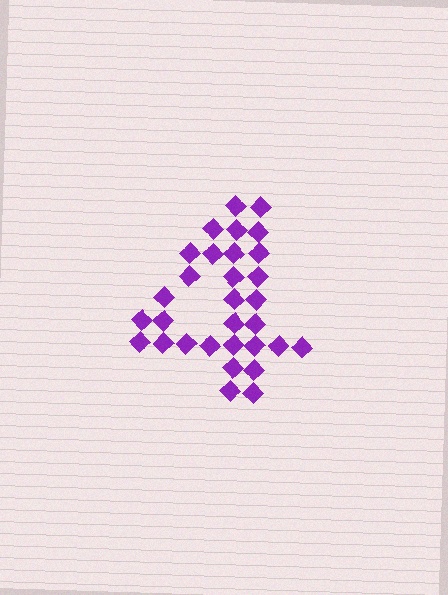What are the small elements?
The small elements are diamonds.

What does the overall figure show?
The overall figure shows the digit 4.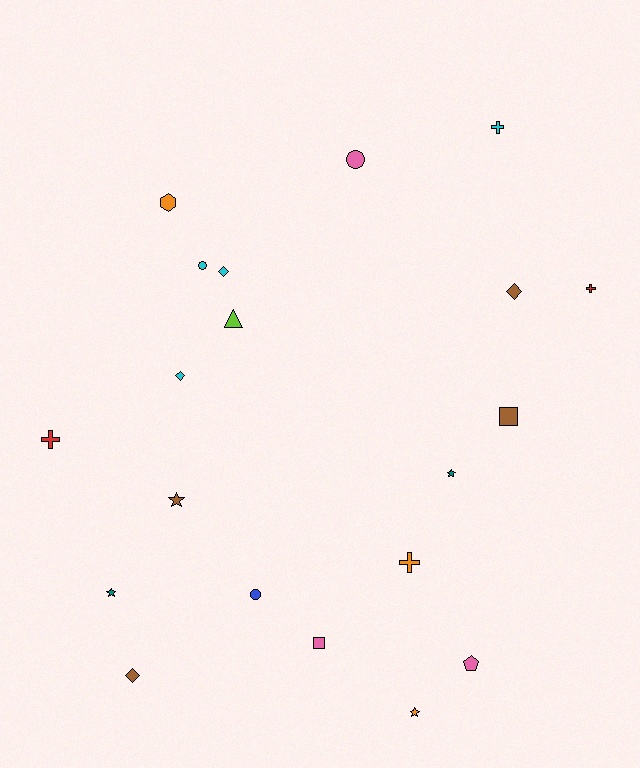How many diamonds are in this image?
There are 4 diamonds.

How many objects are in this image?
There are 20 objects.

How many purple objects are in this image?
There are no purple objects.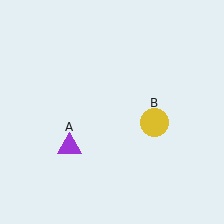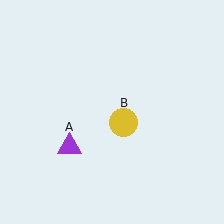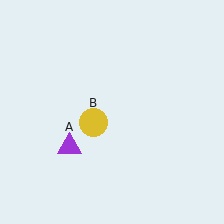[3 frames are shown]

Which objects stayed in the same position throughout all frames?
Purple triangle (object A) remained stationary.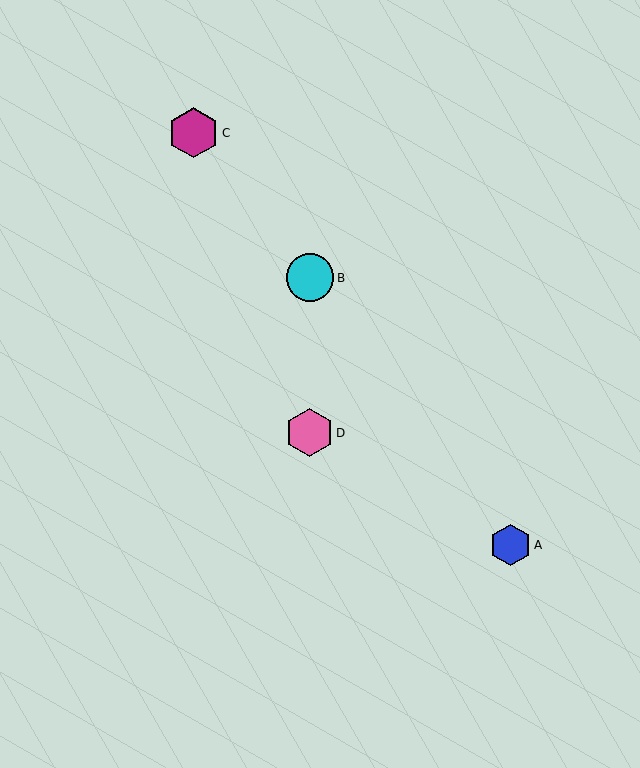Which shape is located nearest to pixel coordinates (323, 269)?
The cyan circle (labeled B) at (310, 278) is nearest to that location.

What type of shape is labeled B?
Shape B is a cyan circle.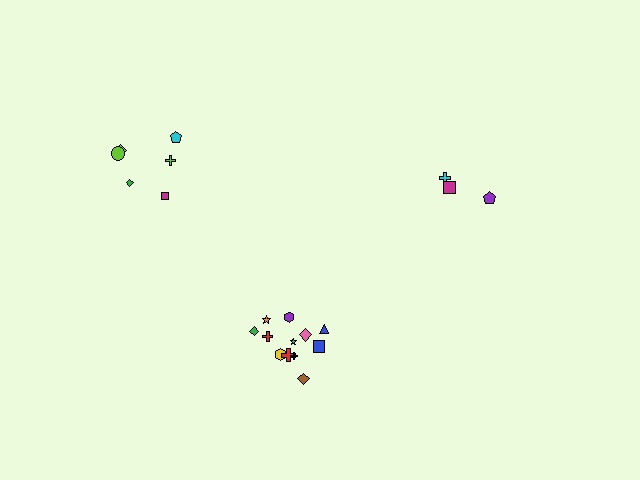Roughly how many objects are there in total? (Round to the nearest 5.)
Roughly 20 objects in total.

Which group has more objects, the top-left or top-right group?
The top-left group.